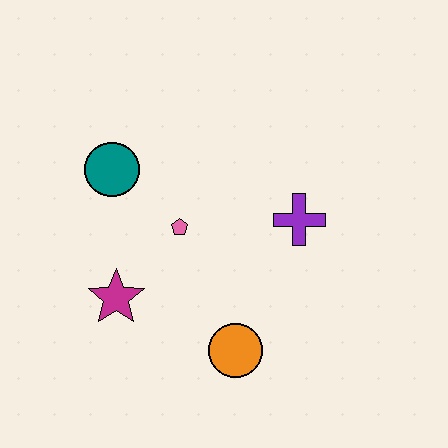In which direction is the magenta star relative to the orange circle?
The magenta star is to the left of the orange circle.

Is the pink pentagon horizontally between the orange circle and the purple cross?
No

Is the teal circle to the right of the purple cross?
No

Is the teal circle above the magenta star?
Yes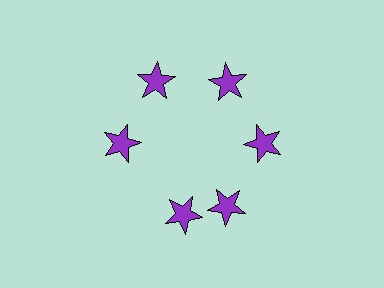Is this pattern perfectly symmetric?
No. The 6 purple stars are arranged in a ring, but one element near the 7 o'clock position is rotated out of alignment along the ring, breaking the 6-fold rotational symmetry.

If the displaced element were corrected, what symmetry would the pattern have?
It would have 6-fold rotational symmetry — the pattern would map onto itself every 60 degrees.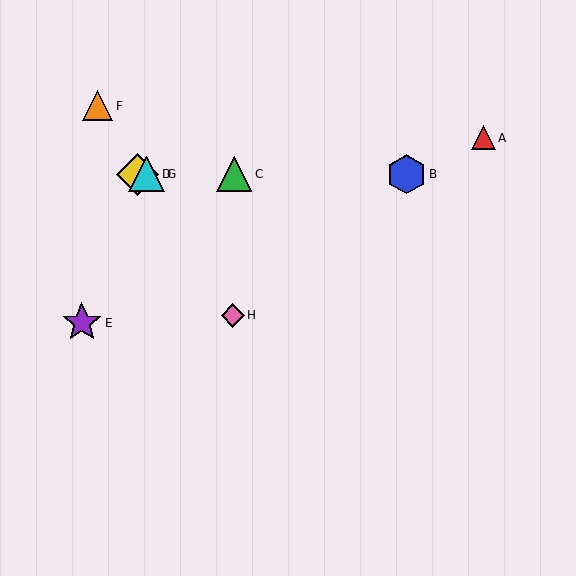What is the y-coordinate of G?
Object G is at y≈174.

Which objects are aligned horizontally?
Objects B, C, D, G are aligned horizontally.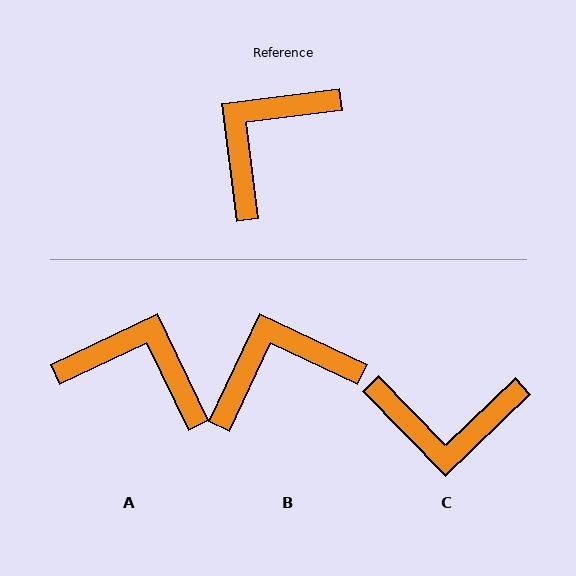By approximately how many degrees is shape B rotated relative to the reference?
Approximately 32 degrees clockwise.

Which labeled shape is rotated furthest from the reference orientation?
C, about 127 degrees away.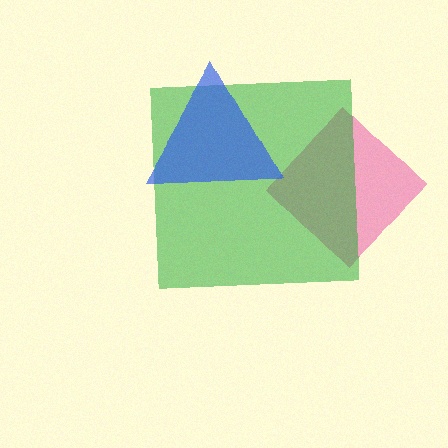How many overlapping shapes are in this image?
There are 3 overlapping shapes in the image.